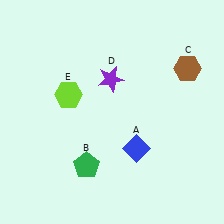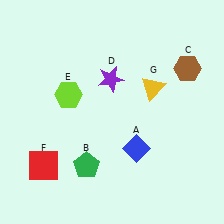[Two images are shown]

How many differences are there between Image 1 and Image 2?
There are 2 differences between the two images.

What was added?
A red square (F), a yellow triangle (G) were added in Image 2.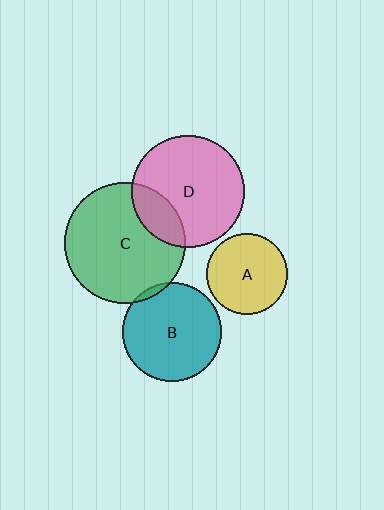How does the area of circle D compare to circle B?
Approximately 1.3 times.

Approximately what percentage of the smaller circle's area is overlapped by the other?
Approximately 5%.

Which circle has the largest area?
Circle C (green).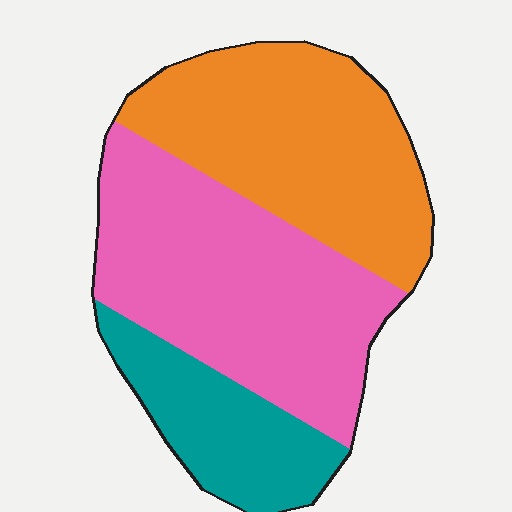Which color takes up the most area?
Pink, at roughly 45%.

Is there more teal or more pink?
Pink.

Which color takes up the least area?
Teal, at roughly 20%.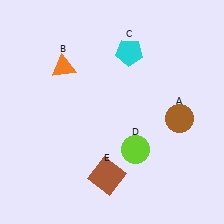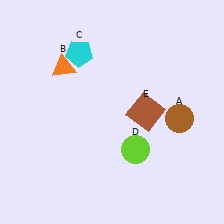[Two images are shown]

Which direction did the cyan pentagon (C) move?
The cyan pentagon (C) moved left.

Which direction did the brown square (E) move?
The brown square (E) moved up.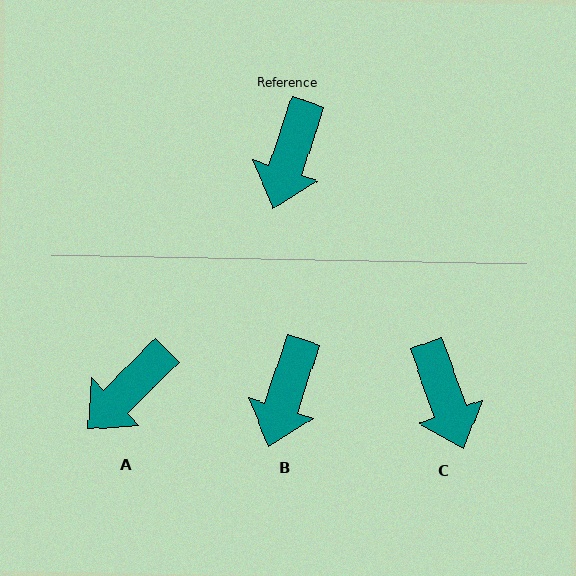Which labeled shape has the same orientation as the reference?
B.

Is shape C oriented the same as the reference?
No, it is off by about 38 degrees.